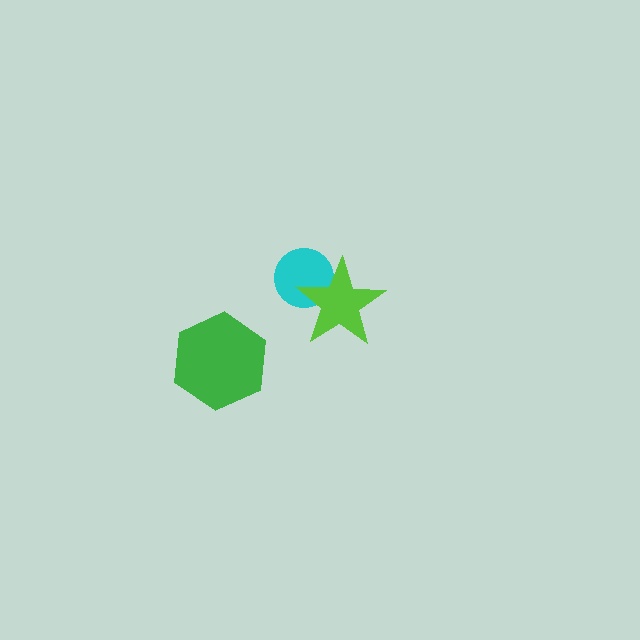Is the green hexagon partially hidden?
No, no other shape covers it.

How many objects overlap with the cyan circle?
1 object overlaps with the cyan circle.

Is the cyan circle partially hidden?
Yes, it is partially covered by another shape.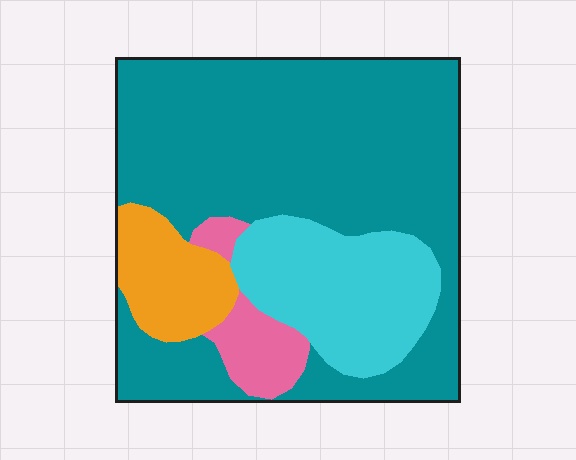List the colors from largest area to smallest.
From largest to smallest: teal, cyan, orange, pink.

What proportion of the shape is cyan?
Cyan takes up about one fifth (1/5) of the shape.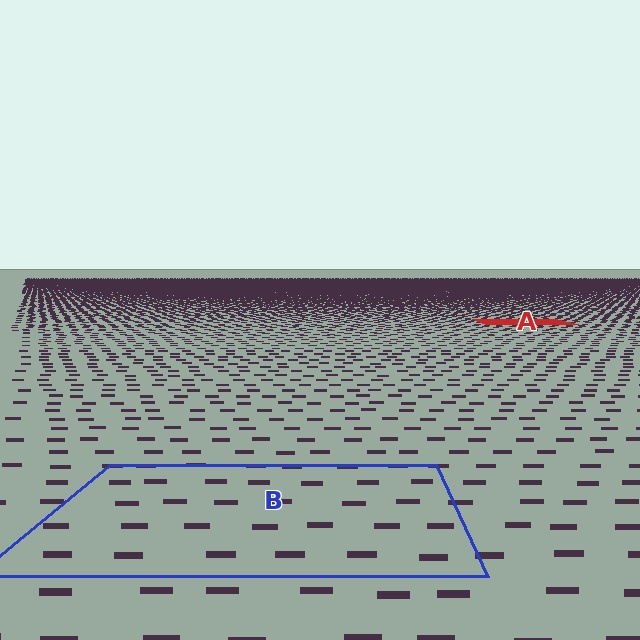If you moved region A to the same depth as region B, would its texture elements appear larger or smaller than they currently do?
They would appear larger. At a closer depth, the same texture elements are projected at a bigger on-screen size.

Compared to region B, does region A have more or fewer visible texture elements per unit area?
Region A has more texture elements per unit area — they are packed more densely because it is farther away.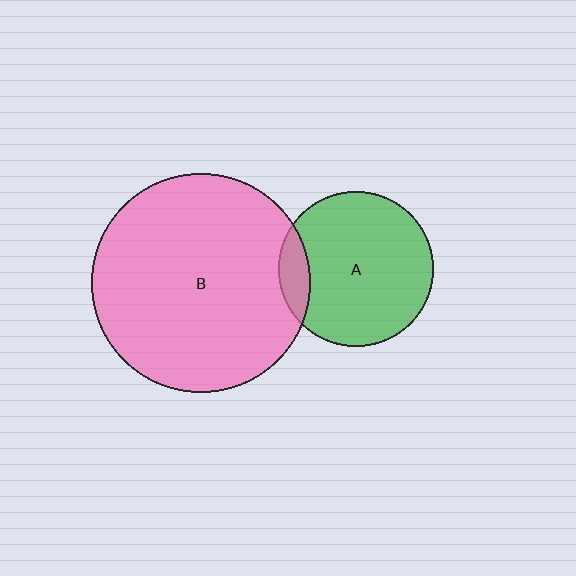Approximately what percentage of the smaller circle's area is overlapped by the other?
Approximately 10%.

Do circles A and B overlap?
Yes.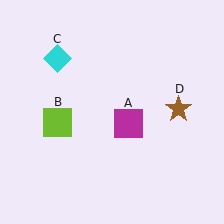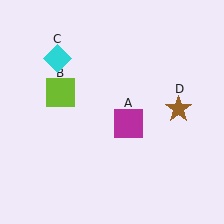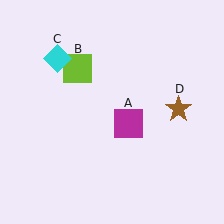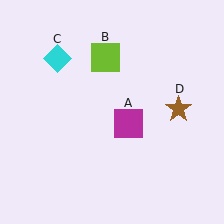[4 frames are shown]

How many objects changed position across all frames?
1 object changed position: lime square (object B).